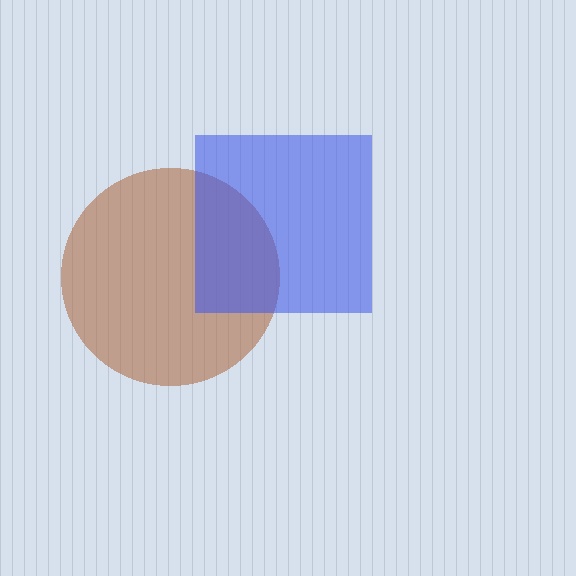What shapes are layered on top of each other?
The layered shapes are: a brown circle, a blue square.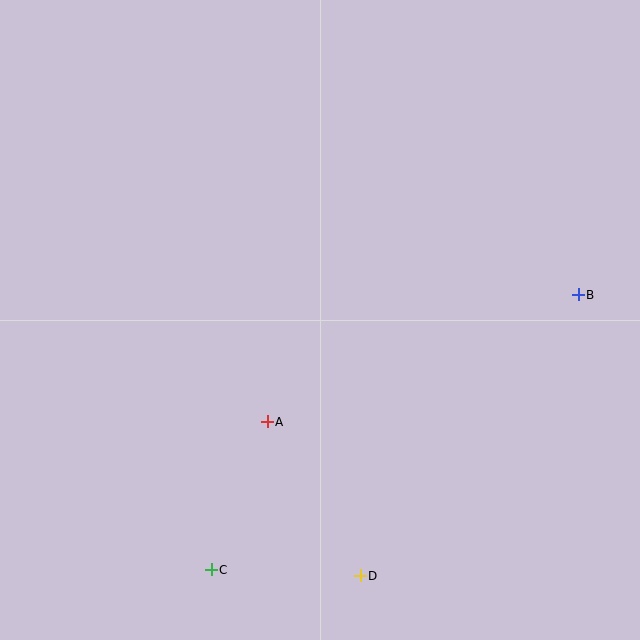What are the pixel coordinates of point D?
Point D is at (360, 576).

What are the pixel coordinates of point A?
Point A is at (267, 422).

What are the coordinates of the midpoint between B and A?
The midpoint between B and A is at (423, 358).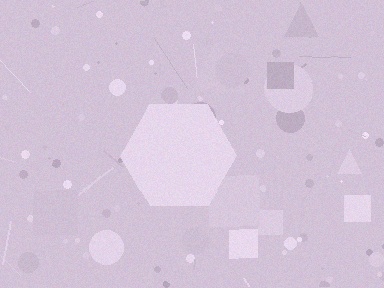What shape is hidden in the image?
A hexagon is hidden in the image.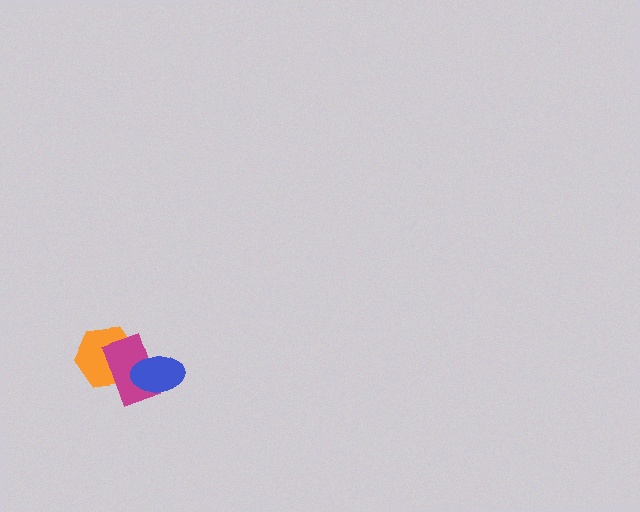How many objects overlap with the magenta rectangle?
2 objects overlap with the magenta rectangle.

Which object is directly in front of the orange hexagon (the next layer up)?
The magenta rectangle is directly in front of the orange hexagon.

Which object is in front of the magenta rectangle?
The blue ellipse is in front of the magenta rectangle.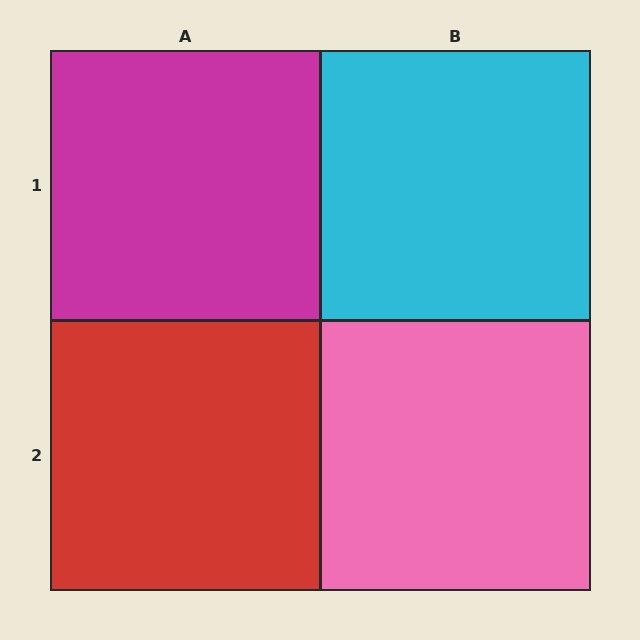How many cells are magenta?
1 cell is magenta.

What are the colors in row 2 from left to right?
Red, pink.